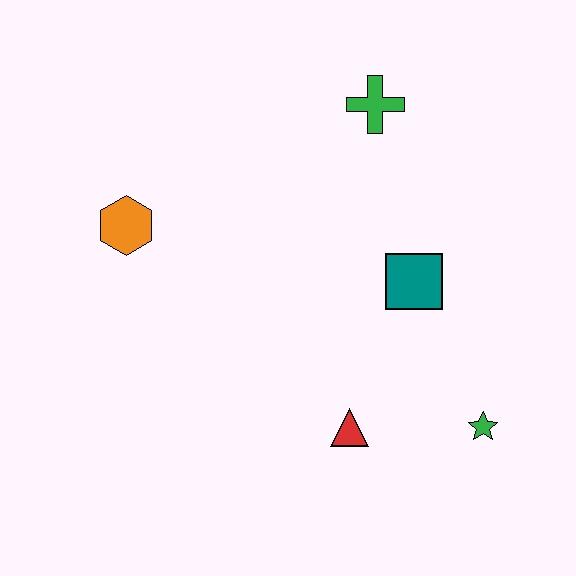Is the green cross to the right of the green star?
No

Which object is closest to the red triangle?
The green star is closest to the red triangle.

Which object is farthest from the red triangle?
The green cross is farthest from the red triangle.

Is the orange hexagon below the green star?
No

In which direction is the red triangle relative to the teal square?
The red triangle is below the teal square.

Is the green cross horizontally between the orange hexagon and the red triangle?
No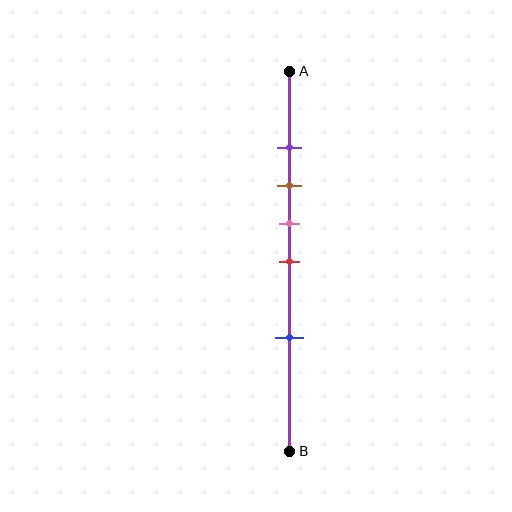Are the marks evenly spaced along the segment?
No, the marks are not evenly spaced.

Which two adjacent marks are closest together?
The purple and brown marks are the closest adjacent pair.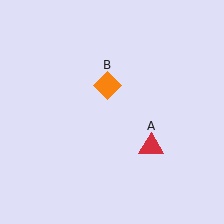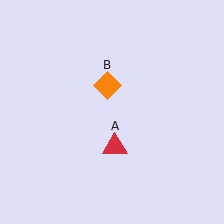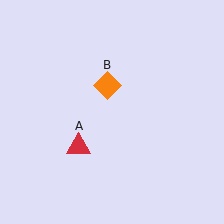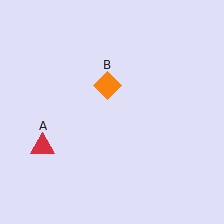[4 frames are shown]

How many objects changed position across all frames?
1 object changed position: red triangle (object A).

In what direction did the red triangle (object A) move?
The red triangle (object A) moved left.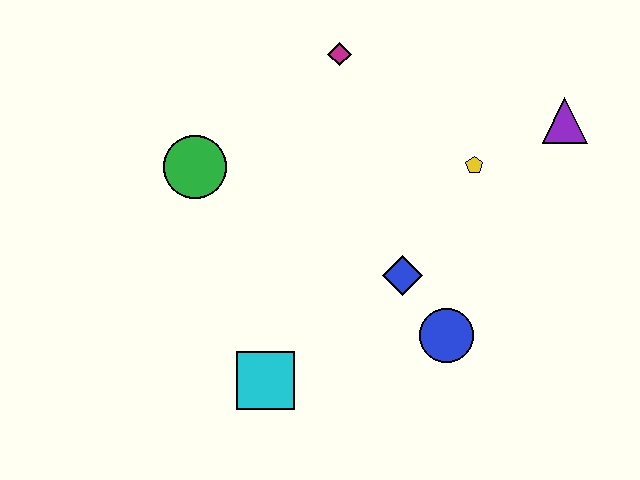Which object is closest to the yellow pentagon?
The purple triangle is closest to the yellow pentagon.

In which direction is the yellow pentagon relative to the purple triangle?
The yellow pentagon is to the left of the purple triangle.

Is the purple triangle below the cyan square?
No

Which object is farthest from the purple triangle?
The cyan square is farthest from the purple triangle.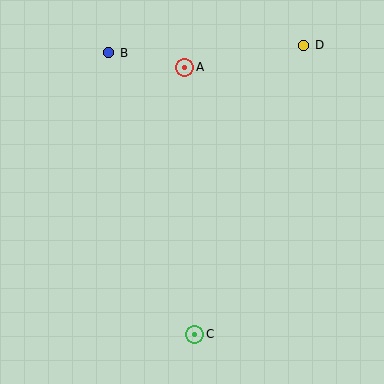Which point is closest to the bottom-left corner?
Point C is closest to the bottom-left corner.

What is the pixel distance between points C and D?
The distance between C and D is 309 pixels.